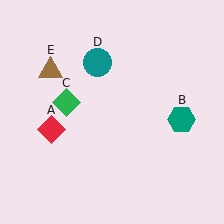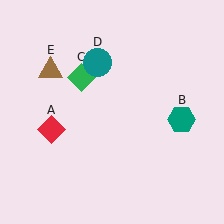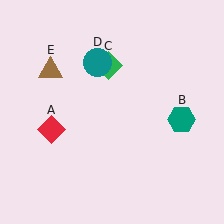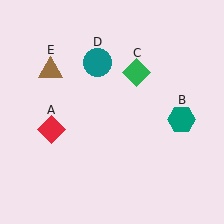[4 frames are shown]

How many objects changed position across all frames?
1 object changed position: green diamond (object C).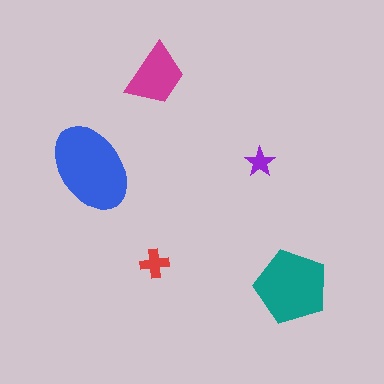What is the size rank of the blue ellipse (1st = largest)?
1st.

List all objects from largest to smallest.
The blue ellipse, the teal pentagon, the magenta trapezoid, the red cross, the purple star.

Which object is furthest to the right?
The teal pentagon is rightmost.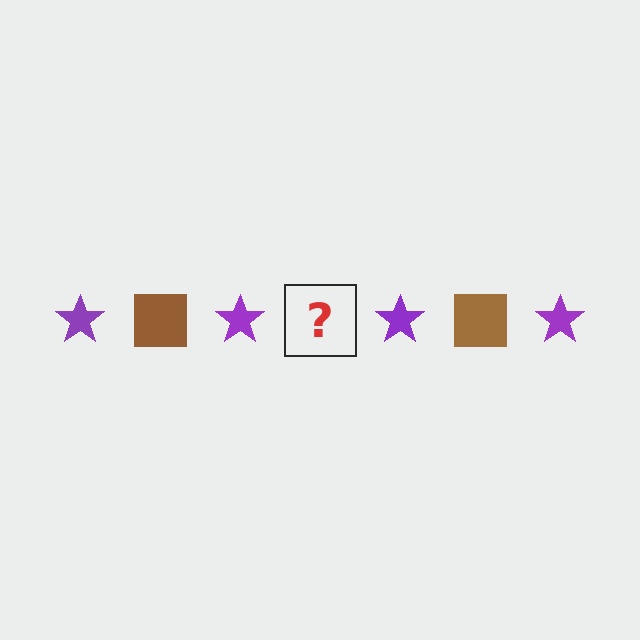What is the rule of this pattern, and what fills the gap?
The rule is that the pattern alternates between purple star and brown square. The gap should be filled with a brown square.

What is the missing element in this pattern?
The missing element is a brown square.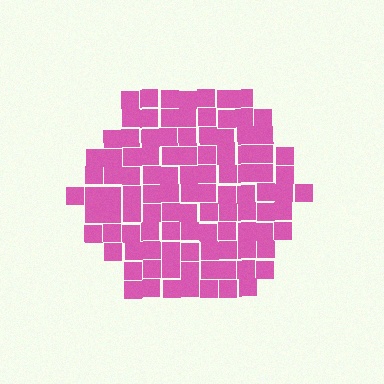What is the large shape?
The large shape is a hexagon.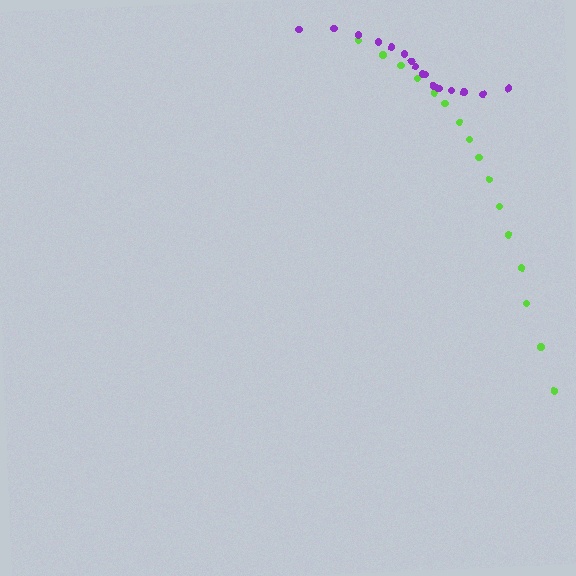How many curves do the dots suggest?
There are 2 distinct paths.